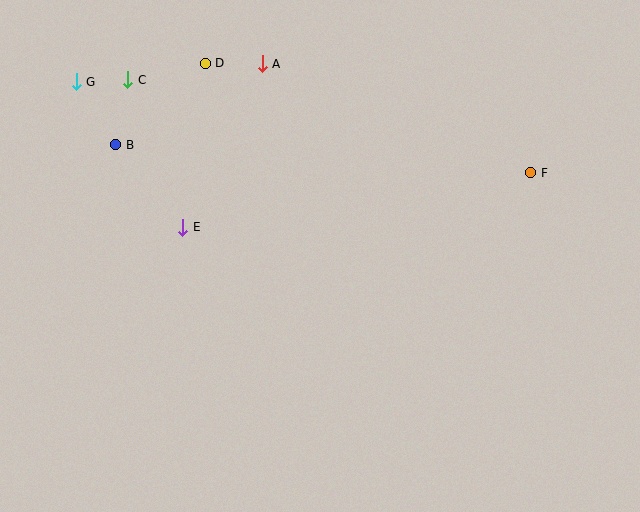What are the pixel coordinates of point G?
Point G is at (76, 82).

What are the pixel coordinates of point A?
Point A is at (262, 64).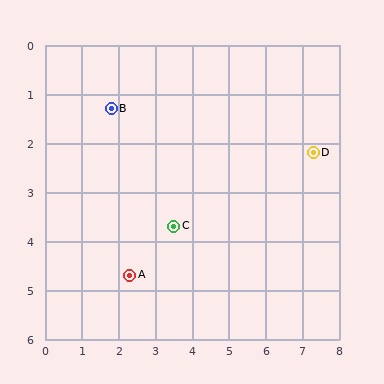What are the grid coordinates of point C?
Point C is at approximately (3.5, 3.7).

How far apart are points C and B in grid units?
Points C and B are about 2.9 grid units apart.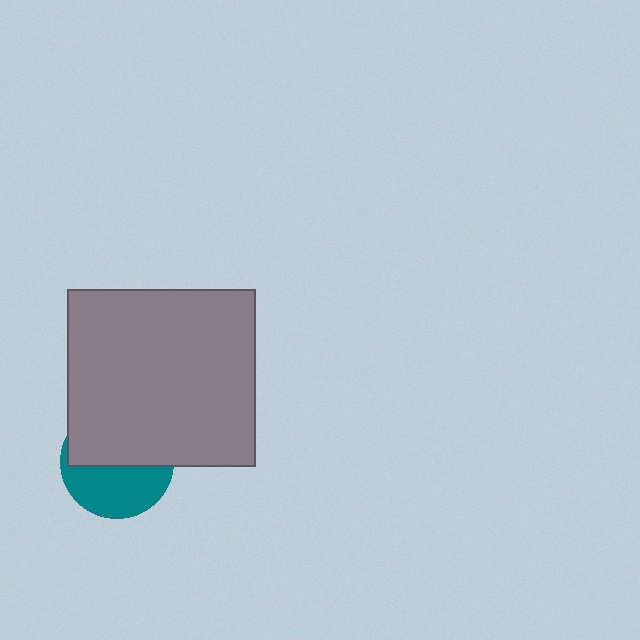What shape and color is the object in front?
The object in front is a gray rectangle.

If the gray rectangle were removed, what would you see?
You would see the complete teal circle.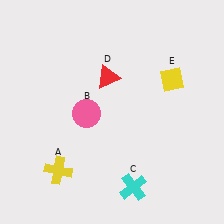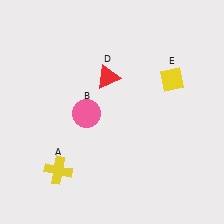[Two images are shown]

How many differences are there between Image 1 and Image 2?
There is 1 difference between the two images.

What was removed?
The cyan cross (C) was removed in Image 2.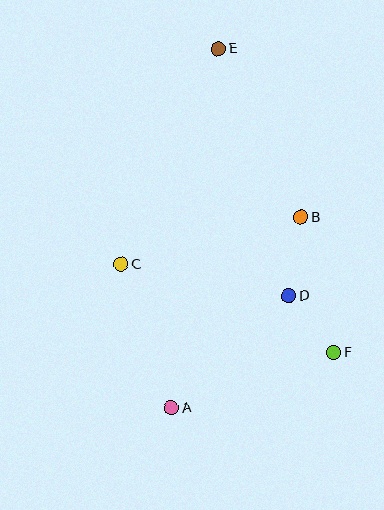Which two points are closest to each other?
Points D and F are closest to each other.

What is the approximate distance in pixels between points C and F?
The distance between C and F is approximately 230 pixels.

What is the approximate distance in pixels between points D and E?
The distance between D and E is approximately 257 pixels.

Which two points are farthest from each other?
Points A and E are farthest from each other.